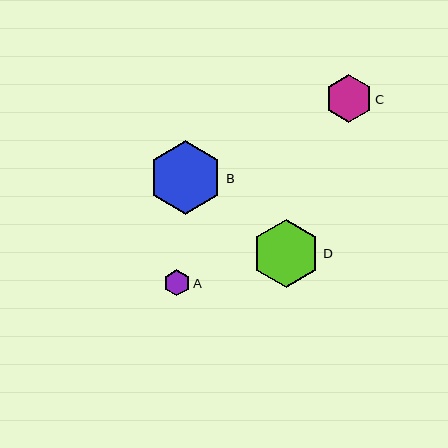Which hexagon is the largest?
Hexagon B is the largest with a size of approximately 74 pixels.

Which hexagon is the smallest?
Hexagon A is the smallest with a size of approximately 26 pixels.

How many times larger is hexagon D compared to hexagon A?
Hexagon D is approximately 2.6 times the size of hexagon A.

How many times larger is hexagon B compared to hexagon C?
Hexagon B is approximately 1.6 times the size of hexagon C.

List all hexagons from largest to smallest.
From largest to smallest: B, D, C, A.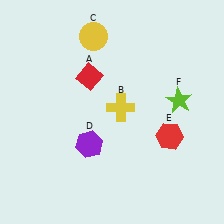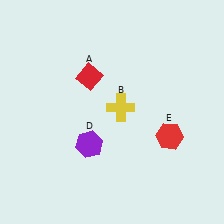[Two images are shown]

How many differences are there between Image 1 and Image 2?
There are 2 differences between the two images.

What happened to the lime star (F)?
The lime star (F) was removed in Image 2. It was in the top-right area of Image 1.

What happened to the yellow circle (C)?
The yellow circle (C) was removed in Image 2. It was in the top-left area of Image 1.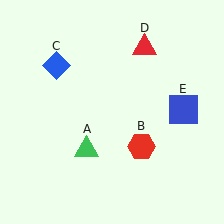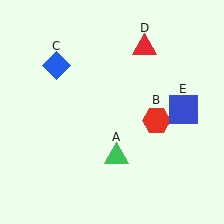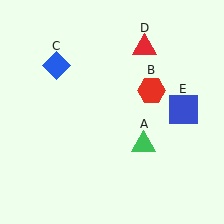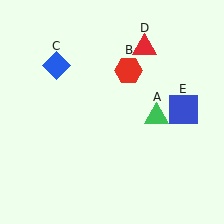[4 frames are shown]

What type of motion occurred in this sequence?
The green triangle (object A), red hexagon (object B) rotated counterclockwise around the center of the scene.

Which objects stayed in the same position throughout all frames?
Blue diamond (object C) and red triangle (object D) and blue square (object E) remained stationary.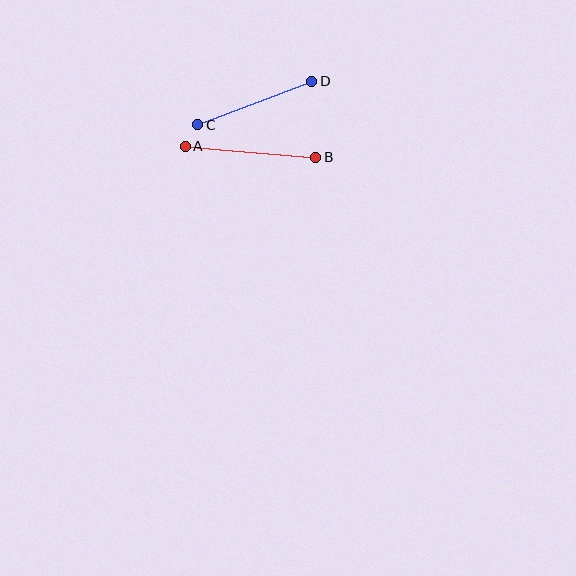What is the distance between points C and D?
The distance is approximately 122 pixels.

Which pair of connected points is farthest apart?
Points A and B are farthest apart.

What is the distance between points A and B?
The distance is approximately 131 pixels.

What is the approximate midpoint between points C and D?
The midpoint is at approximately (255, 103) pixels.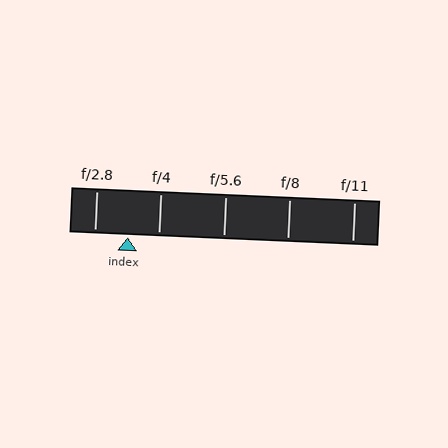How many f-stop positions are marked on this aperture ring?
There are 5 f-stop positions marked.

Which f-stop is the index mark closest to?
The index mark is closest to f/4.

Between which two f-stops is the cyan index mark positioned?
The index mark is between f/2.8 and f/4.